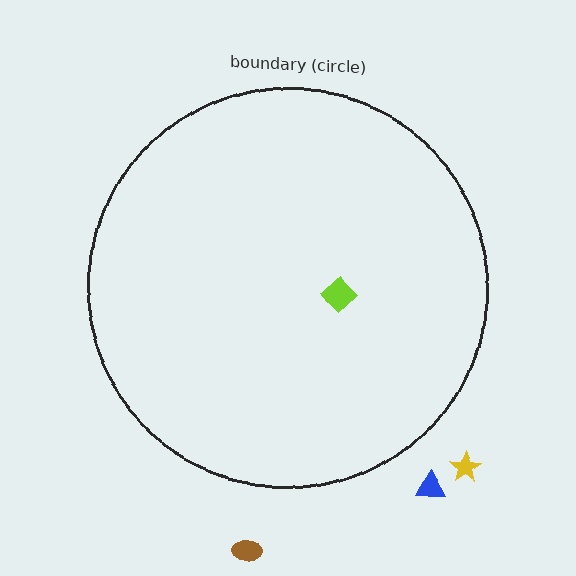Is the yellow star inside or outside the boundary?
Outside.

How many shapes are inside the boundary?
1 inside, 3 outside.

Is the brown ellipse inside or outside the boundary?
Outside.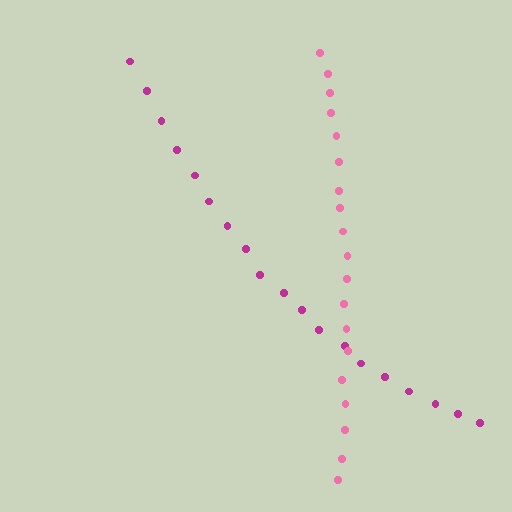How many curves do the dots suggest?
There are 2 distinct paths.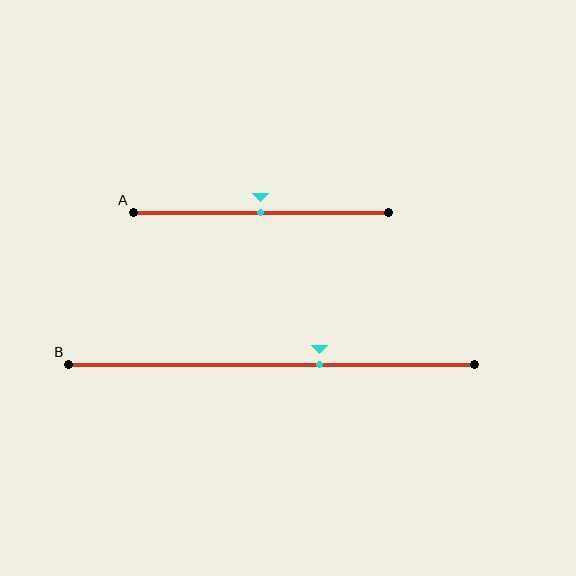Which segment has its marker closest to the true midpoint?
Segment A has its marker closest to the true midpoint.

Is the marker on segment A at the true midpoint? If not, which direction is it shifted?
Yes, the marker on segment A is at the true midpoint.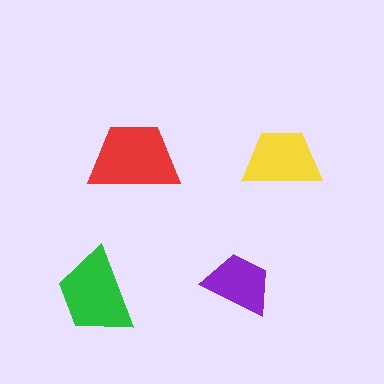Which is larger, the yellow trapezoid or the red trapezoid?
The red one.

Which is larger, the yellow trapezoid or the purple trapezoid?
The yellow one.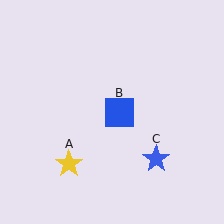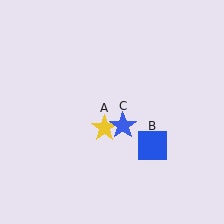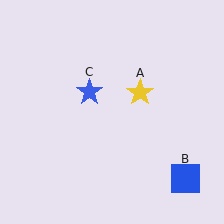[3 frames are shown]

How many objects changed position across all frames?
3 objects changed position: yellow star (object A), blue square (object B), blue star (object C).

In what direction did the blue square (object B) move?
The blue square (object B) moved down and to the right.